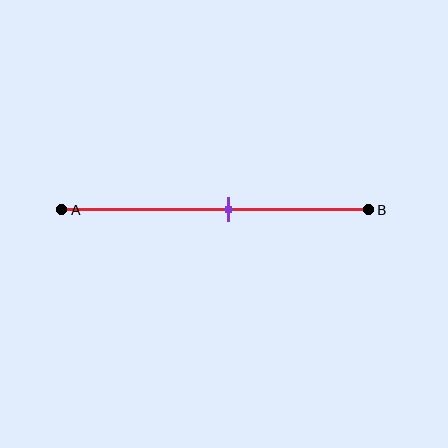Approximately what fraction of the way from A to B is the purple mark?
The purple mark is approximately 55% of the way from A to B.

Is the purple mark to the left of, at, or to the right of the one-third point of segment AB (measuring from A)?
The purple mark is to the right of the one-third point of segment AB.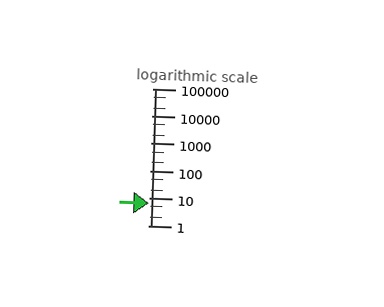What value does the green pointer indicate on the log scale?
The pointer indicates approximately 6.5.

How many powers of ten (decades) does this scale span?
The scale spans 5 decades, from 1 to 100000.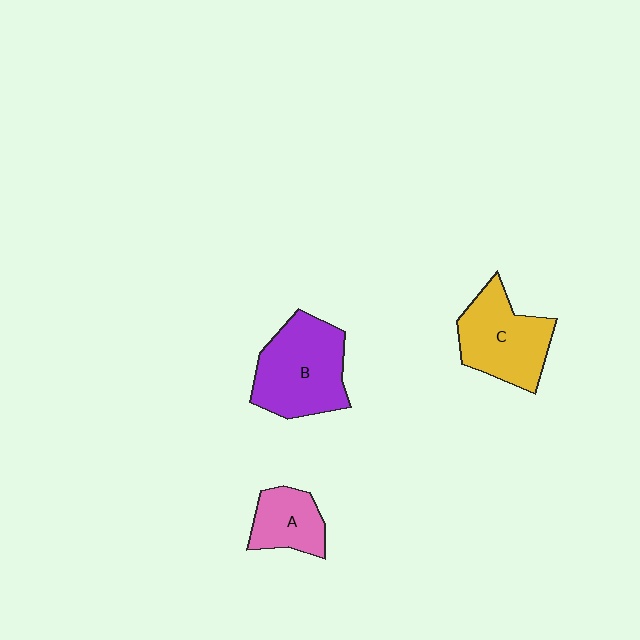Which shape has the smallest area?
Shape A (pink).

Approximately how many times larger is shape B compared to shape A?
Approximately 1.9 times.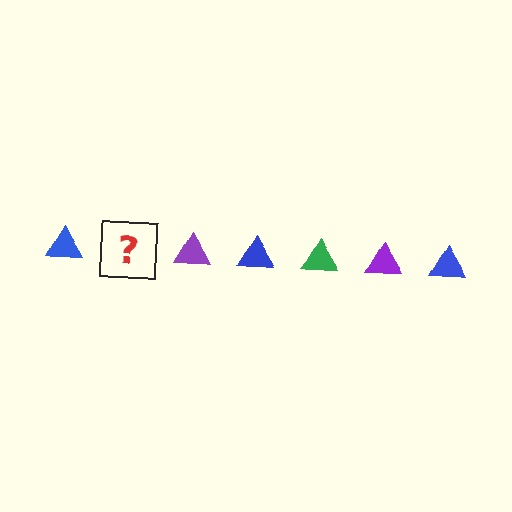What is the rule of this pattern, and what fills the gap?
The rule is that the pattern cycles through blue, green, purple triangles. The gap should be filled with a green triangle.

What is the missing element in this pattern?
The missing element is a green triangle.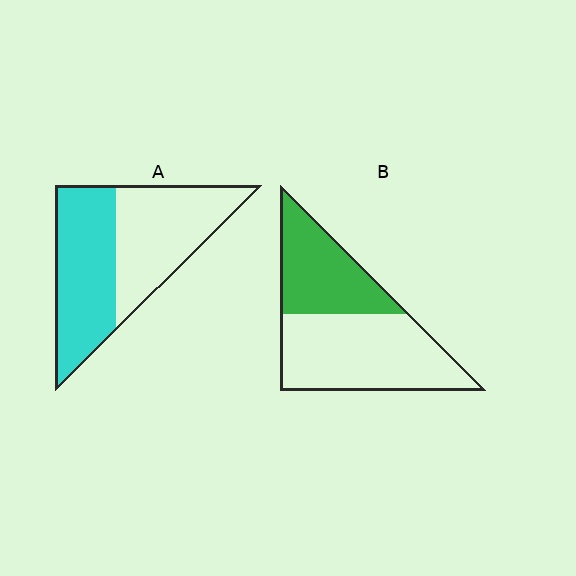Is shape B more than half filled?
No.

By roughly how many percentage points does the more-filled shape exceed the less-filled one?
By roughly 10 percentage points (A over B).